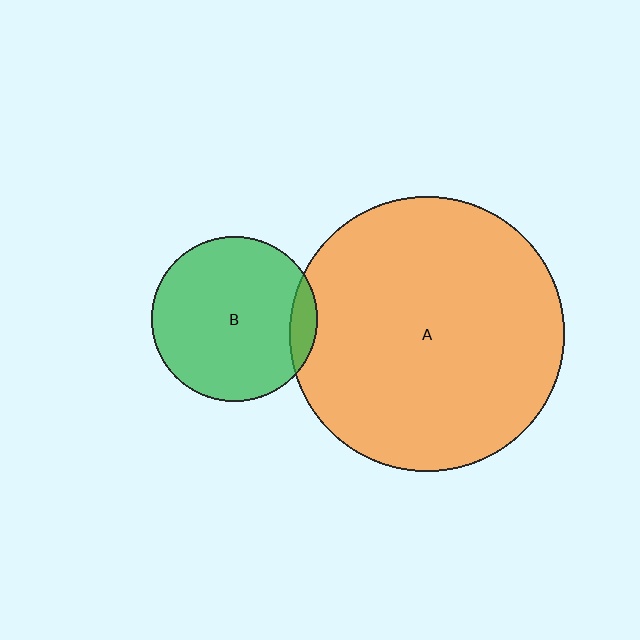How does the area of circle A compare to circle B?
Approximately 2.7 times.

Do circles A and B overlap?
Yes.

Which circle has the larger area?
Circle A (orange).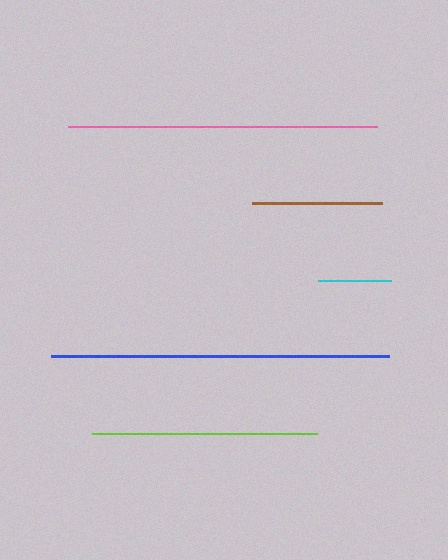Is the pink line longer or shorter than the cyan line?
The pink line is longer than the cyan line.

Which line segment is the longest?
The blue line is the longest at approximately 338 pixels.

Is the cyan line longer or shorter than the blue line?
The blue line is longer than the cyan line.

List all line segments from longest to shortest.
From longest to shortest: blue, pink, lime, brown, cyan.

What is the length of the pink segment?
The pink segment is approximately 310 pixels long.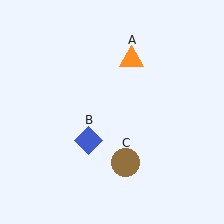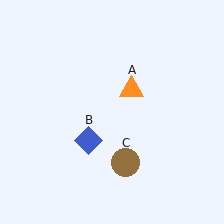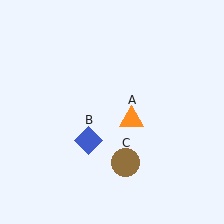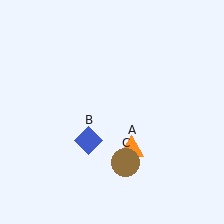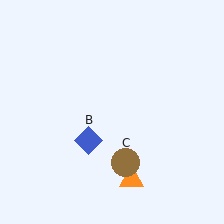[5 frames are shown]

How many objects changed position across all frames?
1 object changed position: orange triangle (object A).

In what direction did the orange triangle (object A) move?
The orange triangle (object A) moved down.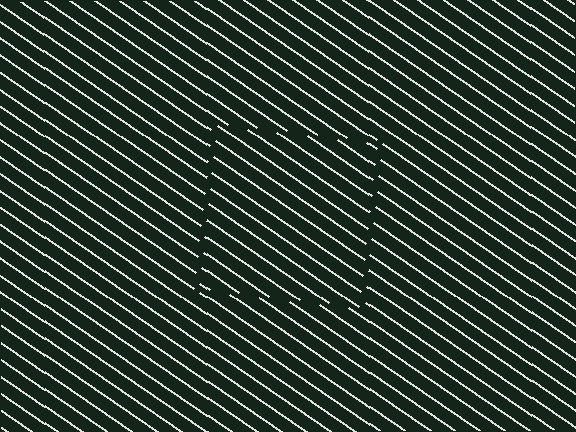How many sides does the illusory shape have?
4 sides — the line-ends trace a square.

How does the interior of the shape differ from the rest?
The interior of the shape contains the same grating, shifted by half a period — the contour is defined by the phase discontinuity where line-ends from the inner and outer gratings abut.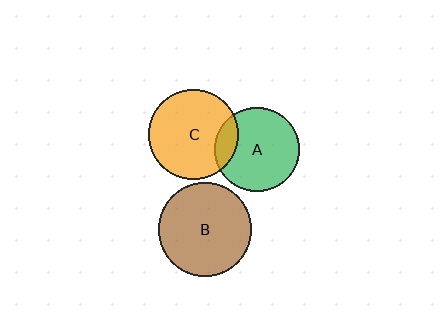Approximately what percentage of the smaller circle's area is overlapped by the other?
Approximately 15%.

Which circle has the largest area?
Circle B (brown).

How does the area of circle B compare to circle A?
Approximately 1.2 times.